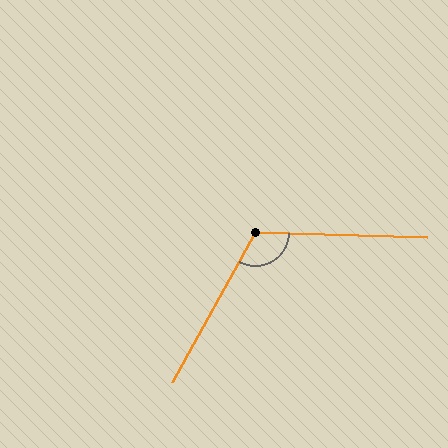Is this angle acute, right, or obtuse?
It is obtuse.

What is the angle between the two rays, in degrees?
Approximately 118 degrees.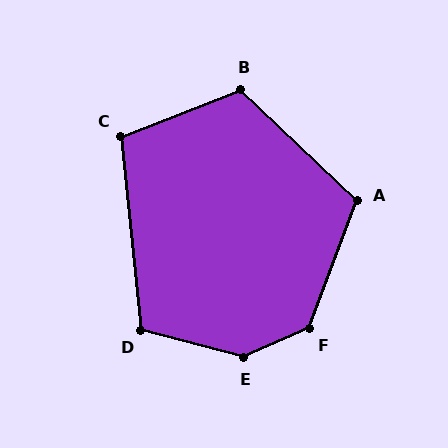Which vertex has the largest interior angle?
E, at approximately 141 degrees.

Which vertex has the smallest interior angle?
C, at approximately 106 degrees.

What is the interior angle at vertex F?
Approximately 134 degrees (obtuse).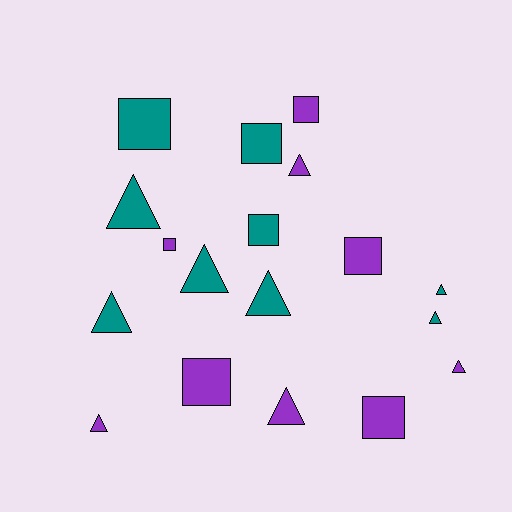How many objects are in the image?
There are 18 objects.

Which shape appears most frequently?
Triangle, with 10 objects.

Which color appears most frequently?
Purple, with 9 objects.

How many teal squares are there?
There are 3 teal squares.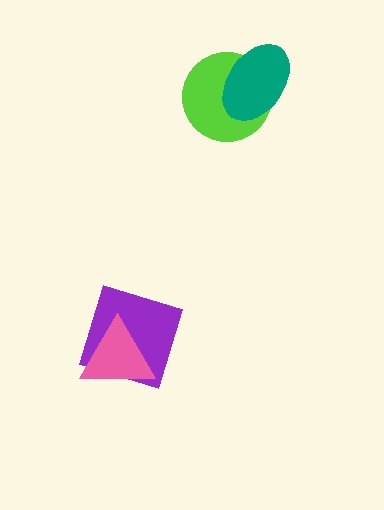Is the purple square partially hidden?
Yes, it is partially covered by another shape.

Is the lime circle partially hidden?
Yes, it is partially covered by another shape.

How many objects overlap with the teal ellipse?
1 object overlaps with the teal ellipse.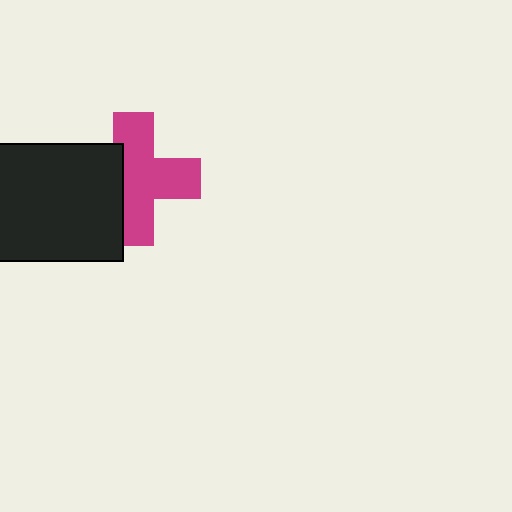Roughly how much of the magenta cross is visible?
Most of it is visible (roughly 68%).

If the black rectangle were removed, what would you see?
You would see the complete magenta cross.